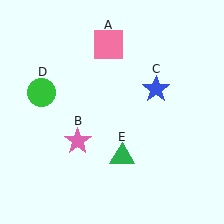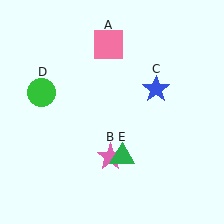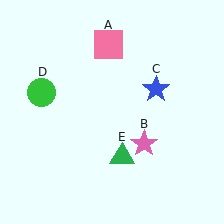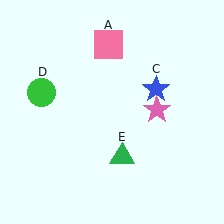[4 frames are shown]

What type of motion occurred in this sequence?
The pink star (object B) rotated counterclockwise around the center of the scene.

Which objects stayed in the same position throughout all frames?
Pink square (object A) and blue star (object C) and green circle (object D) and green triangle (object E) remained stationary.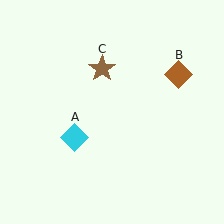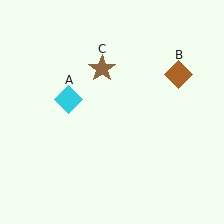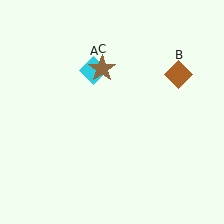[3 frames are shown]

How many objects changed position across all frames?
1 object changed position: cyan diamond (object A).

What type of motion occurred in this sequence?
The cyan diamond (object A) rotated clockwise around the center of the scene.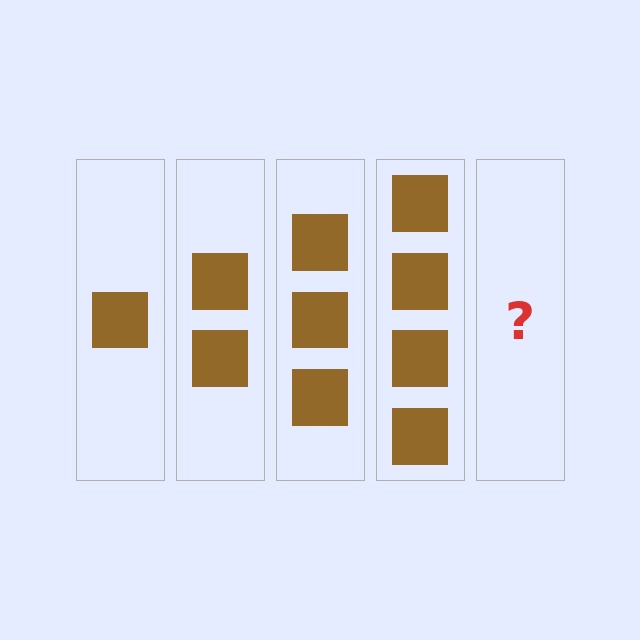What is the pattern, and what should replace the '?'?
The pattern is that each step adds one more square. The '?' should be 5 squares.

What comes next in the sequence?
The next element should be 5 squares.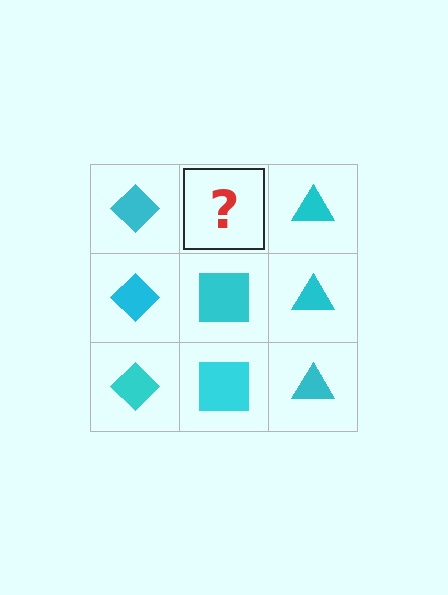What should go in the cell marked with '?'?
The missing cell should contain a cyan square.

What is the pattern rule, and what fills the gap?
The rule is that each column has a consistent shape. The gap should be filled with a cyan square.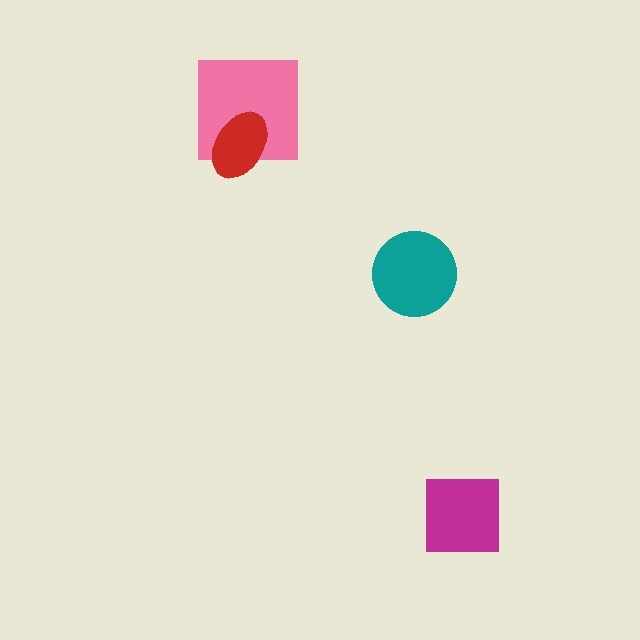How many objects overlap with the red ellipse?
1 object overlaps with the red ellipse.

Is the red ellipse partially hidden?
No, no other shape covers it.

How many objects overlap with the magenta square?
0 objects overlap with the magenta square.